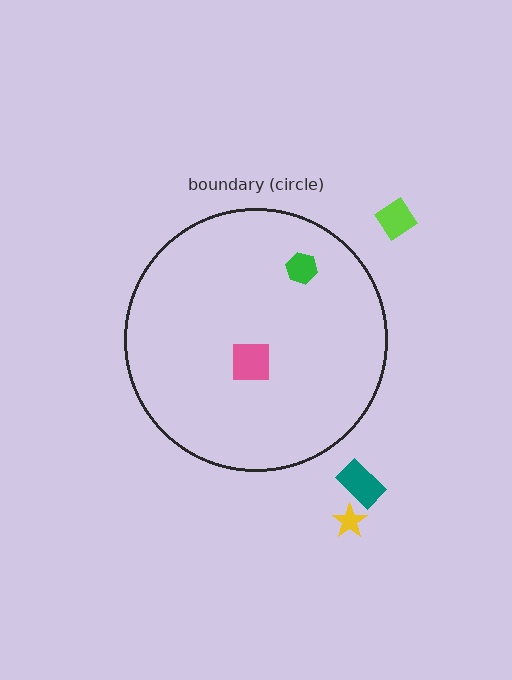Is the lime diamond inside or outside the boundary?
Outside.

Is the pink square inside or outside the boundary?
Inside.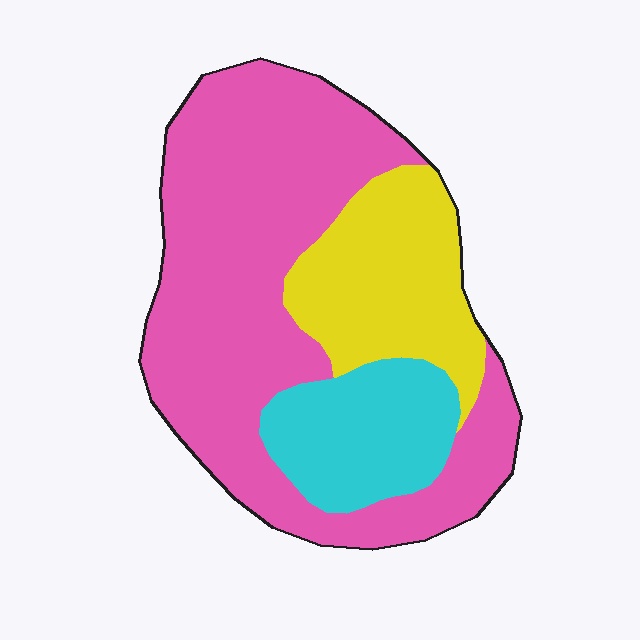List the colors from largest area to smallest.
From largest to smallest: pink, yellow, cyan.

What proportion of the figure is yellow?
Yellow covers roughly 20% of the figure.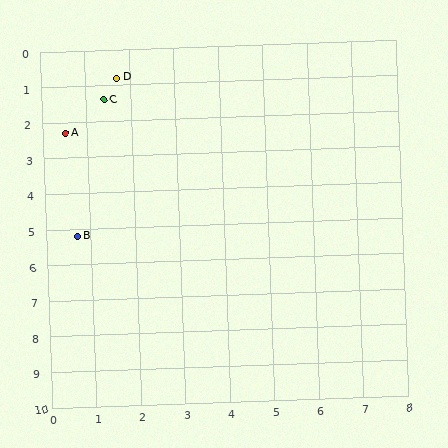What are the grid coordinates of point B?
Point B is at approximately (0.7, 5.2).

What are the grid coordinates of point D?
Point D is at approximately (1.7, 0.8).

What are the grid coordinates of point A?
Point A is at approximately (0.5, 2.3).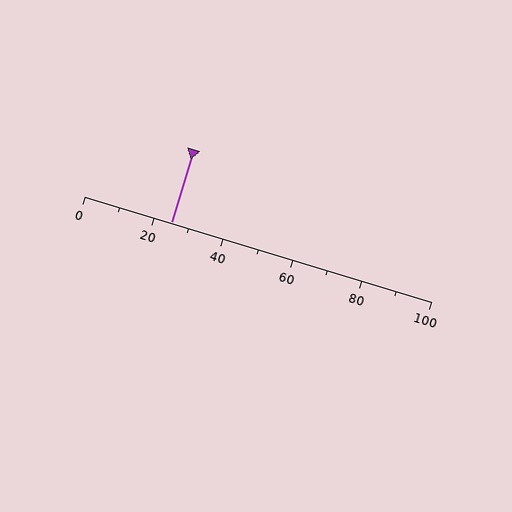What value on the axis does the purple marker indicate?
The marker indicates approximately 25.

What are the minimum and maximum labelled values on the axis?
The axis runs from 0 to 100.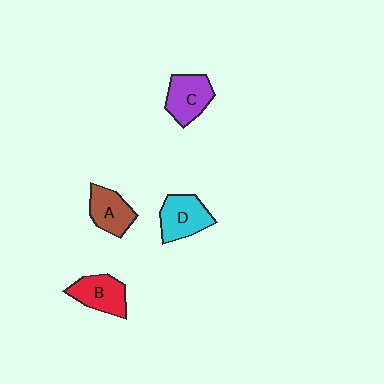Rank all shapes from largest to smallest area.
From largest to smallest: D (cyan), C (purple), B (red), A (brown).